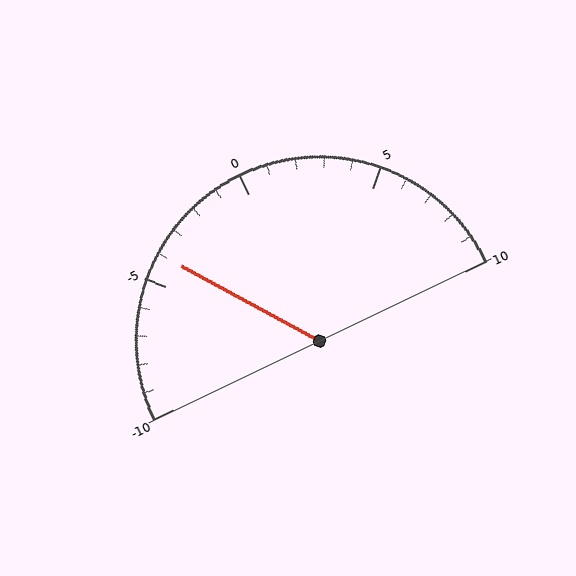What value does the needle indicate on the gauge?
The needle indicates approximately -4.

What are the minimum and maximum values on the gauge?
The gauge ranges from -10 to 10.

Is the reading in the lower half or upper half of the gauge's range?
The reading is in the lower half of the range (-10 to 10).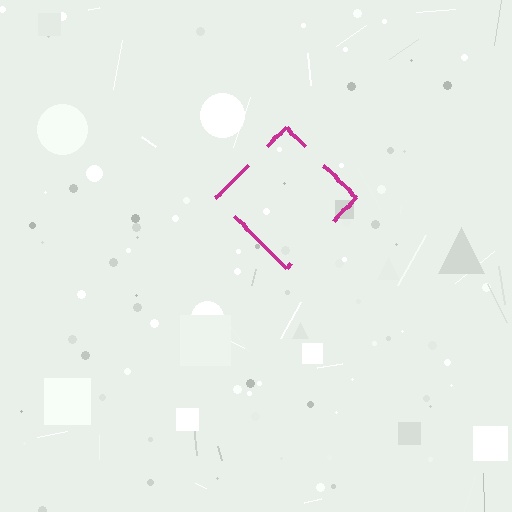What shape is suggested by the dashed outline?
The dashed outline suggests a diamond.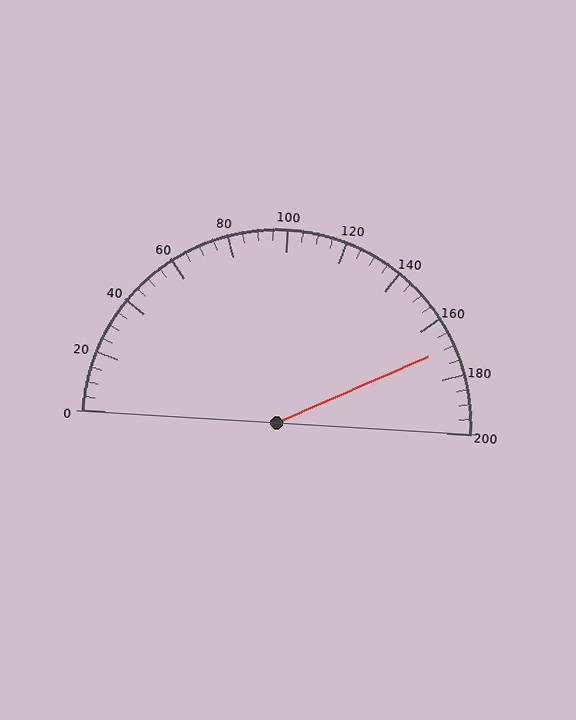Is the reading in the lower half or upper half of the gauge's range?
The reading is in the upper half of the range (0 to 200).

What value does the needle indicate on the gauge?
The needle indicates approximately 170.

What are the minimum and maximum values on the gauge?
The gauge ranges from 0 to 200.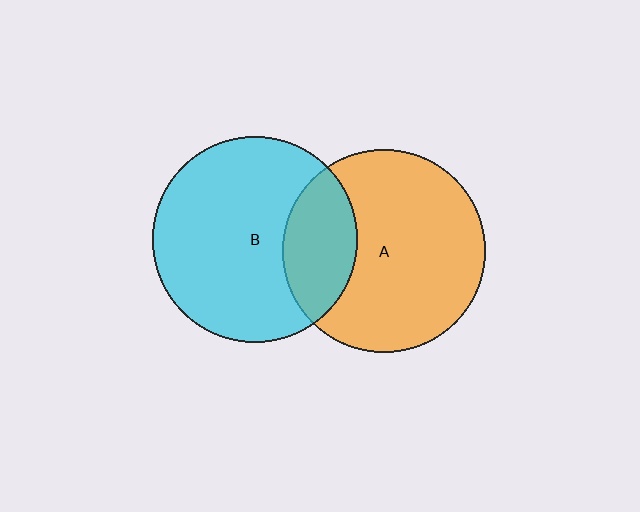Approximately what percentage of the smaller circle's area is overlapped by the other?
Approximately 25%.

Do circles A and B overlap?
Yes.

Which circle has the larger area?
Circle B (cyan).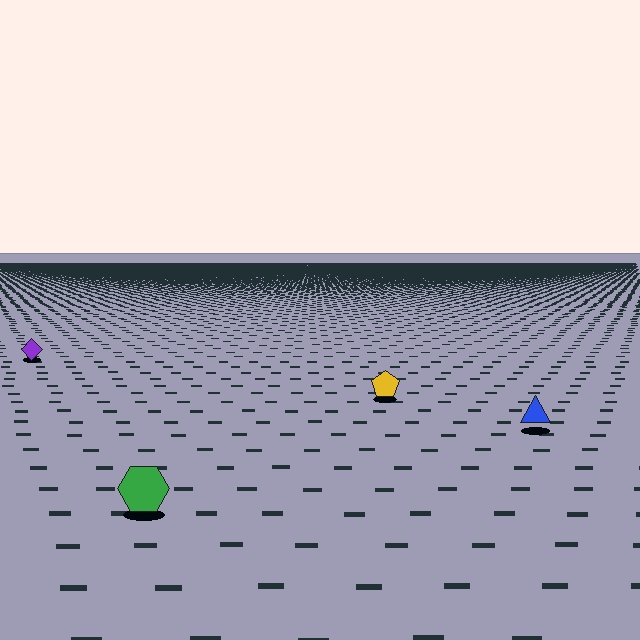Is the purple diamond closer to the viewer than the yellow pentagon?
No. The yellow pentagon is closer — you can tell from the texture gradient: the ground texture is coarser near it.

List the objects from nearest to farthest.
From nearest to farthest: the green hexagon, the blue triangle, the yellow pentagon, the purple diamond.